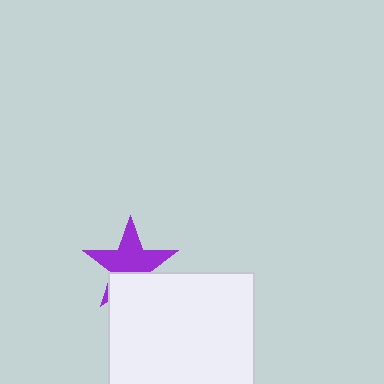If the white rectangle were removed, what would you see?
You would see the complete purple star.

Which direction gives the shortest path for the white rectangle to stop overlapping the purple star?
Moving down gives the shortest separation.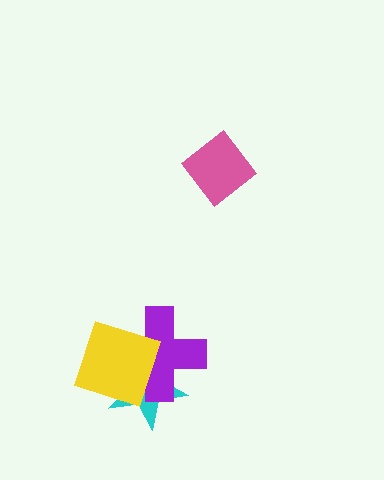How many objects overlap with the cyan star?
2 objects overlap with the cyan star.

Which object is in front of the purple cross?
The yellow square is in front of the purple cross.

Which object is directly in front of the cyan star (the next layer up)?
The purple cross is directly in front of the cyan star.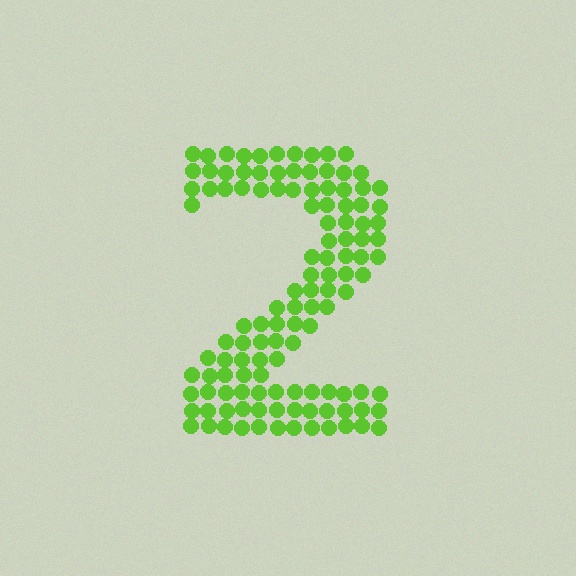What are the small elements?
The small elements are circles.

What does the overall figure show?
The overall figure shows the digit 2.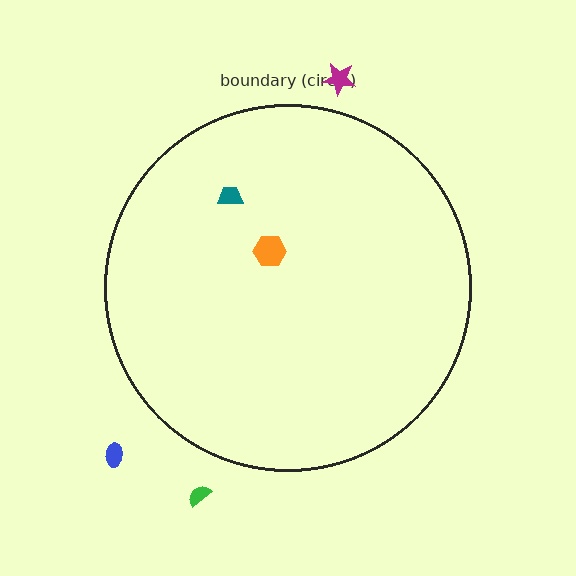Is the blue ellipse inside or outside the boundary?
Outside.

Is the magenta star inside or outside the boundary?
Outside.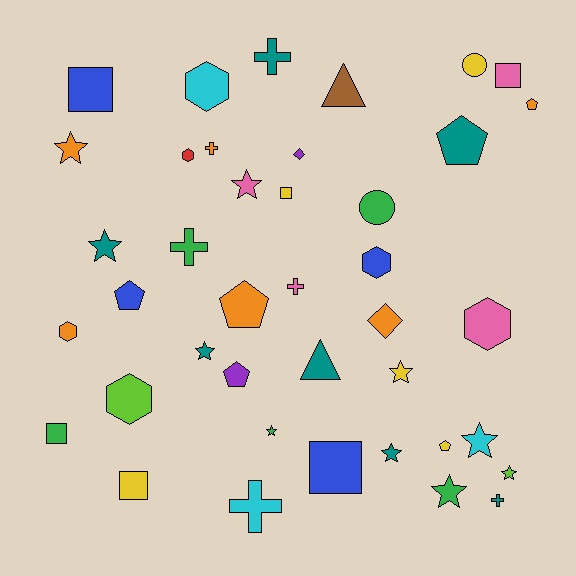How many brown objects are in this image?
There is 1 brown object.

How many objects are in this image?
There are 40 objects.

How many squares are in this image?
There are 6 squares.